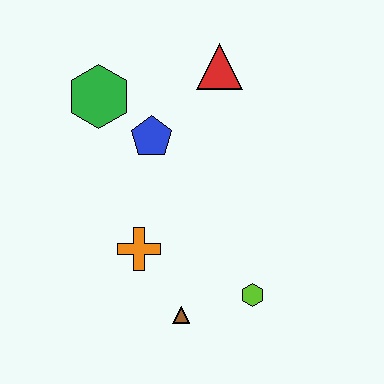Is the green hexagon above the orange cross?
Yes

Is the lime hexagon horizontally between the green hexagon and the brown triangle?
No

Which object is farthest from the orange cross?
The red triangle is farthest from the orange cross.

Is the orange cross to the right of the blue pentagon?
No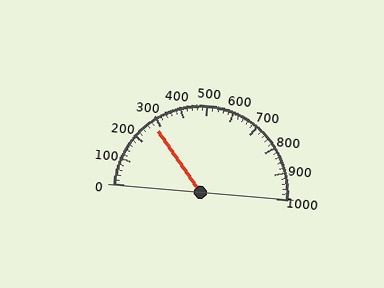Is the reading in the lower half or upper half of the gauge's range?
The reading is in the lower half of the range (0 to 1000).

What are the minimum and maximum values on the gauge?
The gauge ranges from 0 to 1000.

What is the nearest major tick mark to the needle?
The nearest major tick mark is 300.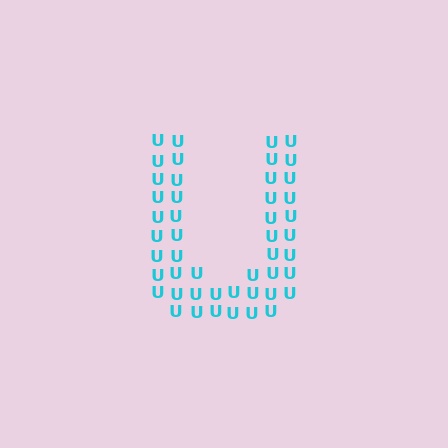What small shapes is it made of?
It is made of small letter U's.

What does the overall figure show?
The overall figure shows the letter U.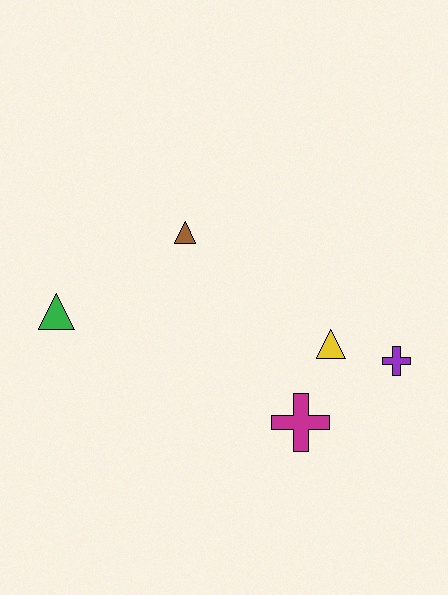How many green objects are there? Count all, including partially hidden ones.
There is 1 green object.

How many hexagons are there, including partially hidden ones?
There are no hexagons.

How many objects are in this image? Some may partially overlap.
There are 5 objects.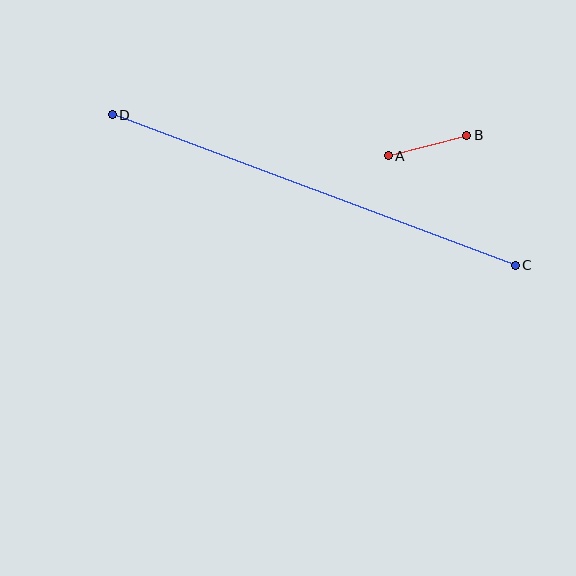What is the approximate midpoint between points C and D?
The midpoint is at approximately (314, 190) pixels.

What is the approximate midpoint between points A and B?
The midpoint is at approximately (427, 146) pixels.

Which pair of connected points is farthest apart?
Points C and D are farthest apart.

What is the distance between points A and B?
The distance is approximately 81 pixels.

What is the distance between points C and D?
The distance is approximately 430 pixels.